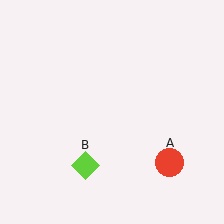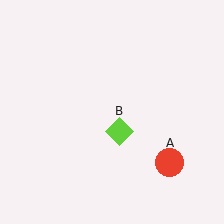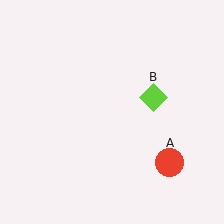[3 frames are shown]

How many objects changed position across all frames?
1 object changed position: lime diamond (object B).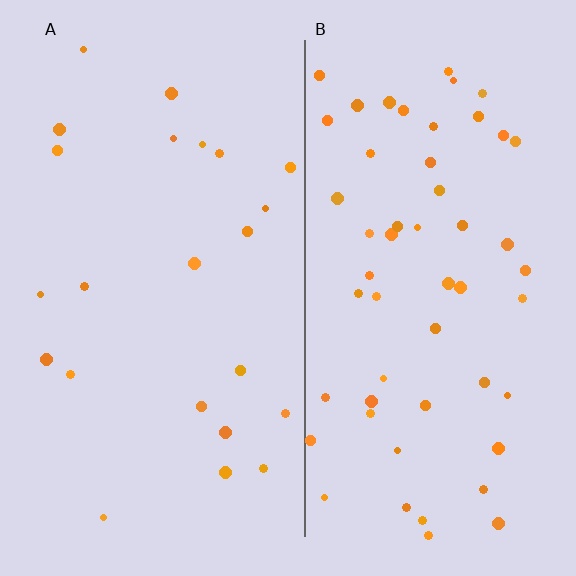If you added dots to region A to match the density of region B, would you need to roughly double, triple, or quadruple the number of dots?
Approximately double.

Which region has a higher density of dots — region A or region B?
B (the right).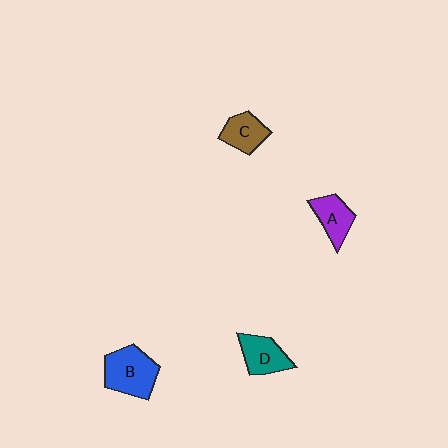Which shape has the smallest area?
Shape C (brown).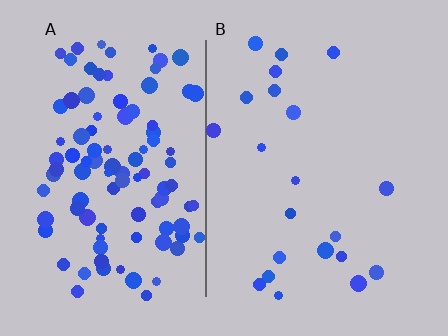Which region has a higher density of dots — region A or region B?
A (the left).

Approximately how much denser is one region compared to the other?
Approximately 4.6× — region A over region B.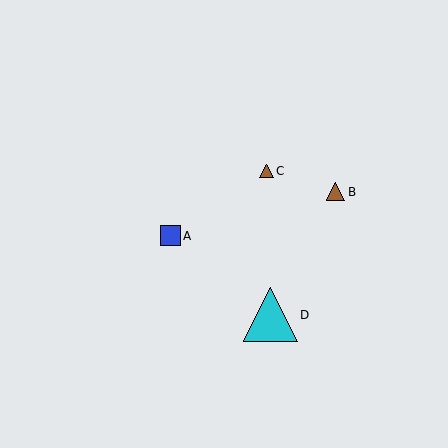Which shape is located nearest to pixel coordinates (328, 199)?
The brown triangle (labeled B) at (336, 192) is nearest to that location.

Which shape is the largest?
The cyan triangle (labeled D) is the largest.